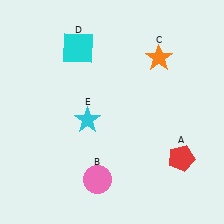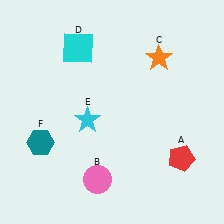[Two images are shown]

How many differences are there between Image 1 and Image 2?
There is 1 difference between the two images.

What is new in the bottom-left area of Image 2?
A teal hexagon (F) was added in the bottom-left area of Image 2.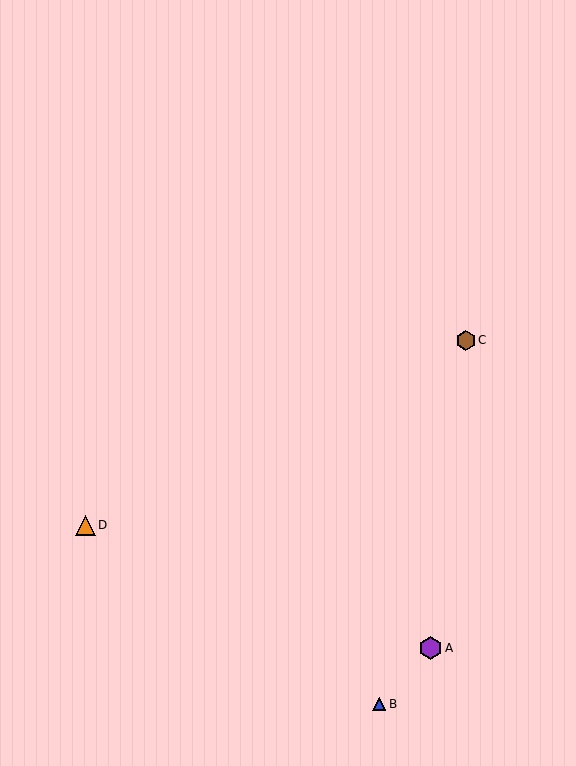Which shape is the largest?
The purple hexagon (labeled A) is the largest.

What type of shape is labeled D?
Shape D is an orange triangle.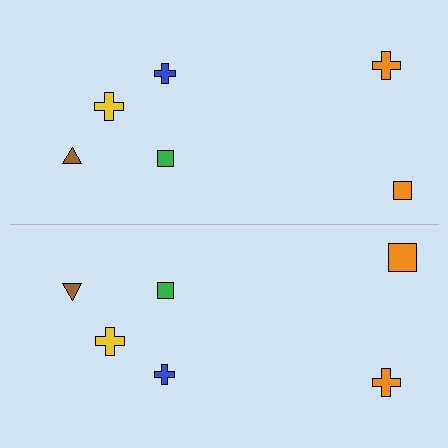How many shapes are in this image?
There are 12 shapes in this image.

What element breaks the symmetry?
The orange square on the bottom side has a different size than its mirror counterpart.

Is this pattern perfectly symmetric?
No, the pattern is not perfectly symmetric. The orange square on the bottom side has a different size than its mirror counterpart.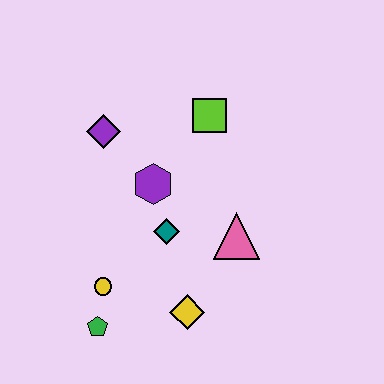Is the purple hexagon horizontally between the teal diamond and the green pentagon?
Yes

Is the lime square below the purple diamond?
No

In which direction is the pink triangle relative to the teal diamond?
The pink triangle is to the right of the teal diamond.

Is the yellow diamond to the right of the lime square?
No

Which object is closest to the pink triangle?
The teal diamond is closest to the pink triangle.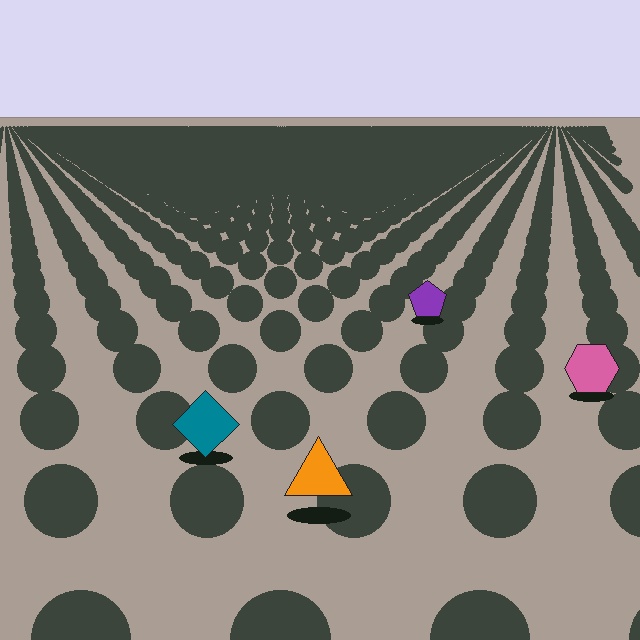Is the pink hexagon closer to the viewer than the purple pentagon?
Yes. The pink hexagon is closer — you can tell from the texture gradient: the ground texture is coarser near it.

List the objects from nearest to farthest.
From nearest to farthest: the orange triangle, the teal diamond, the pink hexagon, the purple pentagon.